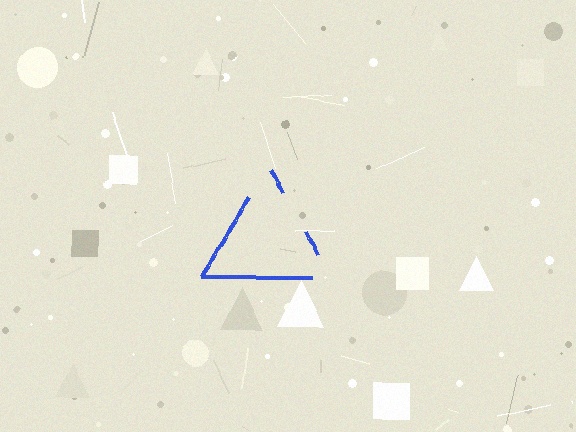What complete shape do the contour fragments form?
The contour fragments form a triangle.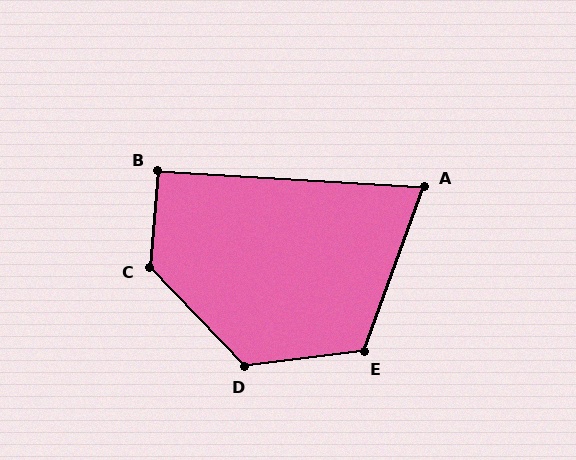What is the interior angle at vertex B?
Approximately 91 degrees (approximately right).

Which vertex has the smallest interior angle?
A, at approximately 73 degrees.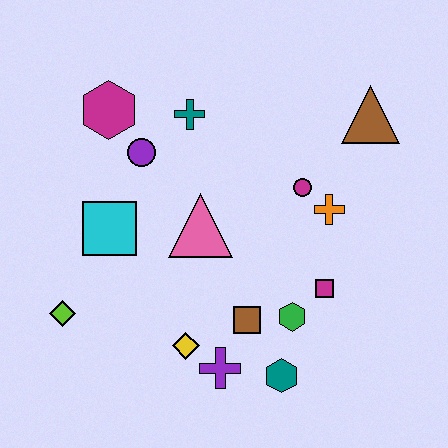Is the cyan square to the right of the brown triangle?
No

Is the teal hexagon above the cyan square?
No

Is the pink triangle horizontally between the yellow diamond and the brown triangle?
Yes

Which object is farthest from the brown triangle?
The lime diamond is farthest from the brown triangle.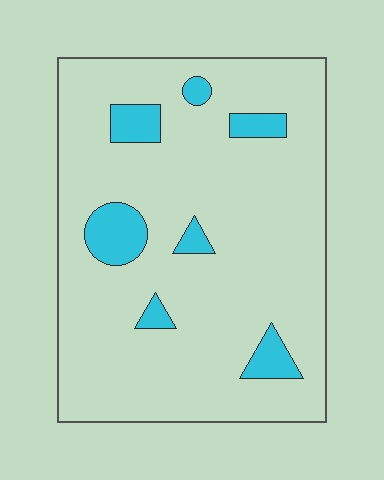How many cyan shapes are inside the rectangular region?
7.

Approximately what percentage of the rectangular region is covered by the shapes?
Approximately 10%.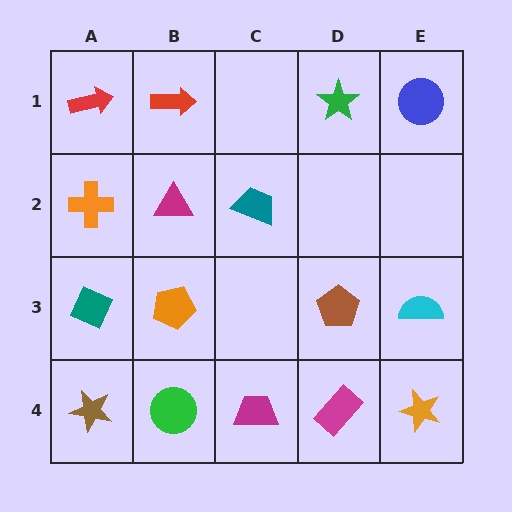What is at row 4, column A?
A brown star.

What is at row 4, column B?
A green circle.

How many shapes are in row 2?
3 shapes.